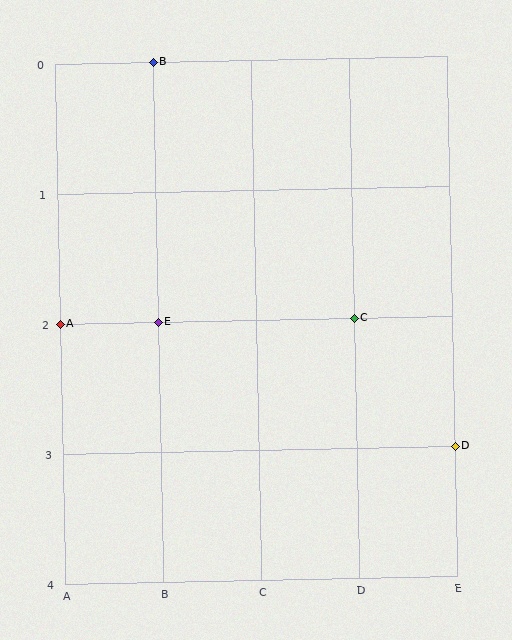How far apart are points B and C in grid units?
Points B and C are 2 columns and 2 rows apart (about 2.8 grid units diagonally).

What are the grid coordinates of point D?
Point D is at grid coordinates (E, 3).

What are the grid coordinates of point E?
Point E is at grid coordinates (B, 2).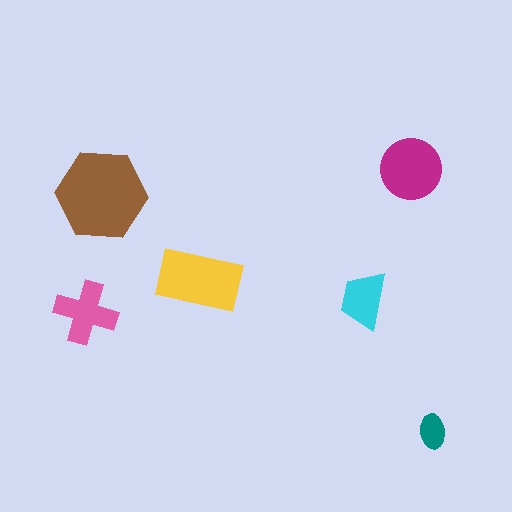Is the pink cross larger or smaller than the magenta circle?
Smaller.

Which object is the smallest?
The teal ellipse.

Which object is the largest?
The brown hexagon.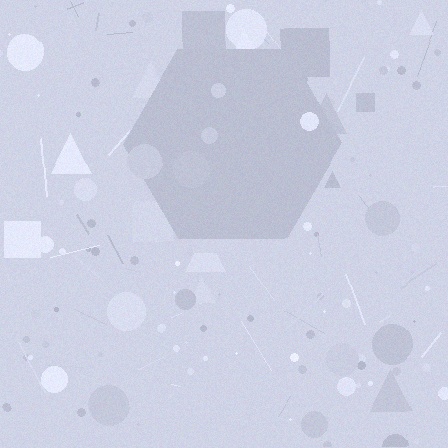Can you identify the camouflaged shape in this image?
The camouflaged shape is a hexagon.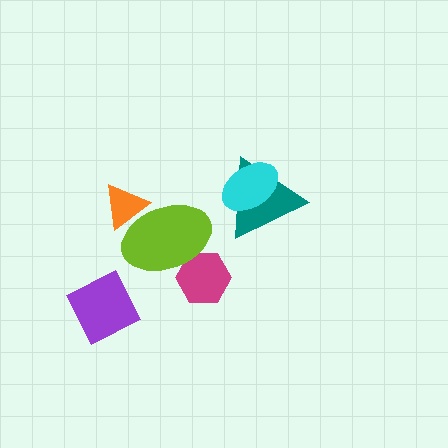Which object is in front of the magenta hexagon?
The lime ellipse is in front of the magenta hexagon.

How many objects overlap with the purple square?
0 objects overlap with the purple square.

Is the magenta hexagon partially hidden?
Yes, it is partially covered by another shape.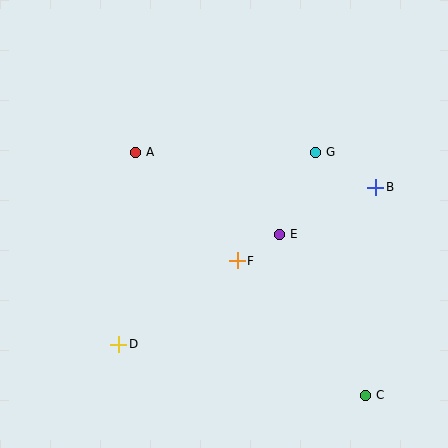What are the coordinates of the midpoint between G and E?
The midpoint between G and E is at (298, 193).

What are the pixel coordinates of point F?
Point F is at (237, 261).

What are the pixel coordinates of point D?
Point D is at (119, 344).